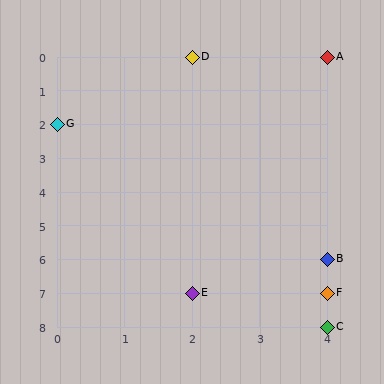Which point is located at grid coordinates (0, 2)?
Point G is at (0, 2).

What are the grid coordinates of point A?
Point A is at grid coordinates (4, 0).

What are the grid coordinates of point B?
Point B is at grid coordinates (4, 6).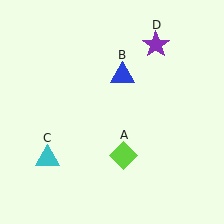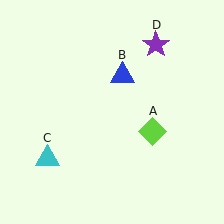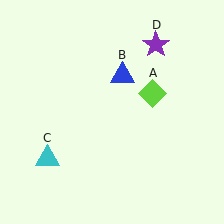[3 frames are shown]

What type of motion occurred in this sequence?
The lime diamond (object A) rotated counterclockwise around the center of the scene.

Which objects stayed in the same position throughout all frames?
Blue triangle (object B) and cyan triangle (object C) and purple star (object D) remained stationary.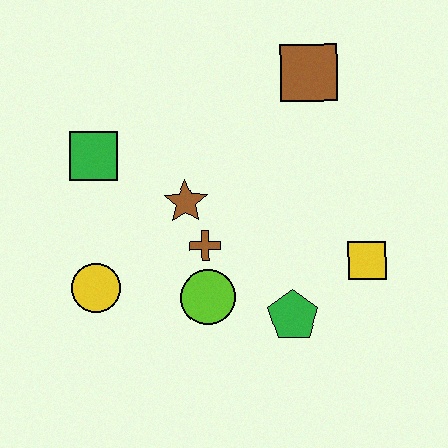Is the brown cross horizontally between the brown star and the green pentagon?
Yes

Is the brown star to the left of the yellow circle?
No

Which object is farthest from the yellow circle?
The brown square is farthest from the yellow circle.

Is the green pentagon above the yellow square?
No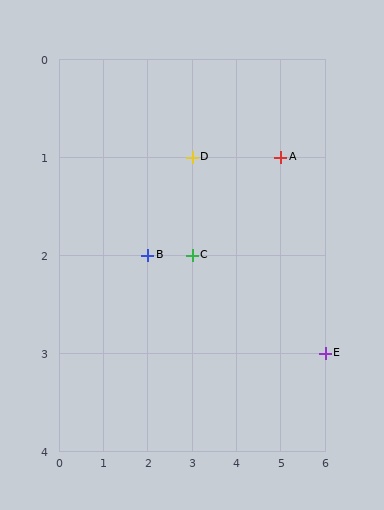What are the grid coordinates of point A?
Point A is at grid coordinates (5, 1).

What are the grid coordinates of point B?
Point B is at grid coordinates (2, 2).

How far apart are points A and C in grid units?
Points A and C are 2 columns and 1 row apart (about 2.2 grid units diagonally).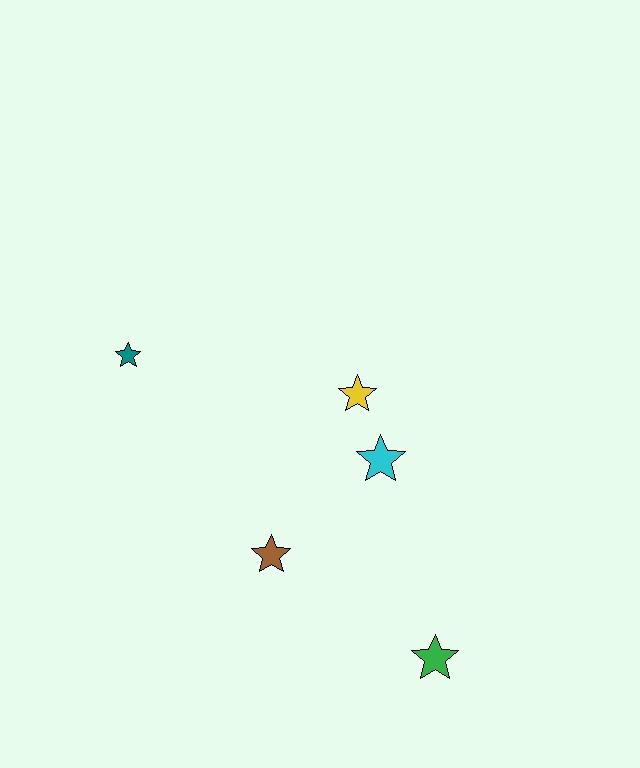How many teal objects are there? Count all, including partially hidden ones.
There is 1 teal object.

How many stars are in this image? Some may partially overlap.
There are 5 stars.